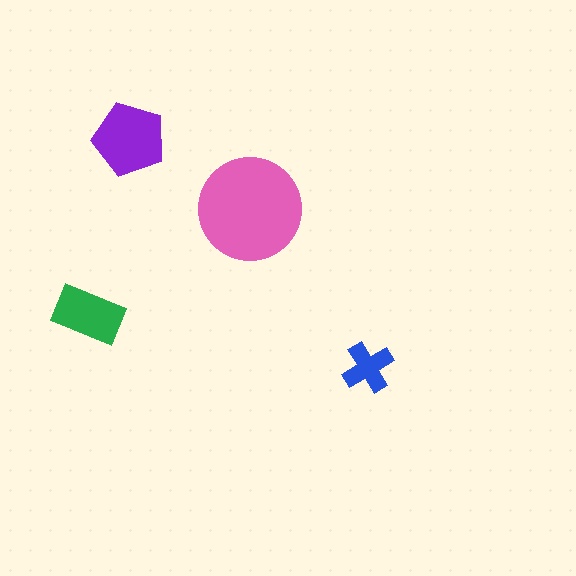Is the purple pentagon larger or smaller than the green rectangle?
Larger.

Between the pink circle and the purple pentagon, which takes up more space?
The pink circle.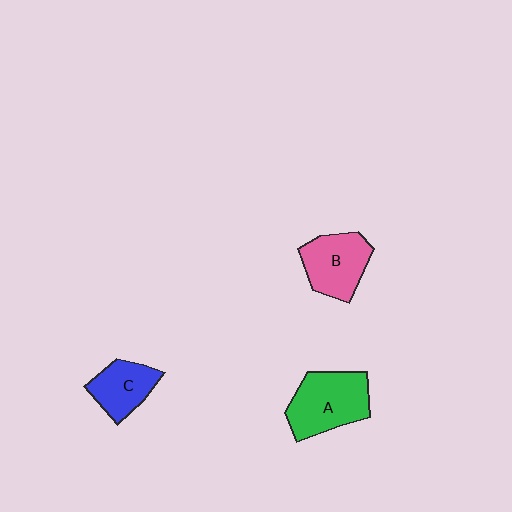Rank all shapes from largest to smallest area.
From largest to smallest: A (green), B (pink), C (blue).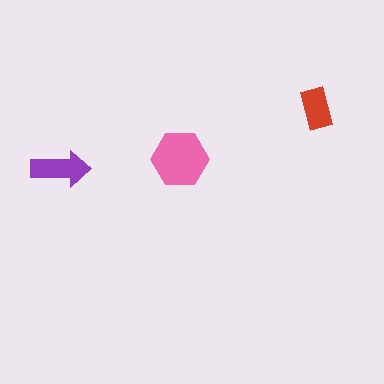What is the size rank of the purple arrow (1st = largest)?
2nd.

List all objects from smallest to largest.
The red rectangle, the purple arrow, the pink hexagon.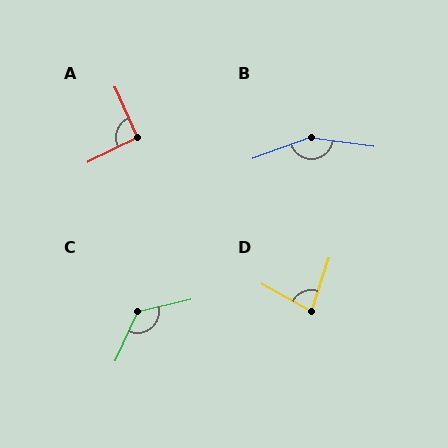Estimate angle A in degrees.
Approximately 92 degrees.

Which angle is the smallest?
D, at approximately 78 degrees.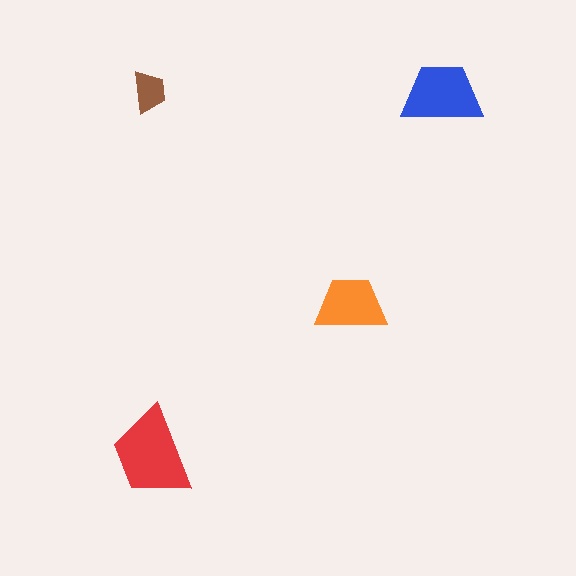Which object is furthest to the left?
The red trapezoid is leftmost.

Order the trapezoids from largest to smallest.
the red one, the blue one, the orange one, the brown one.